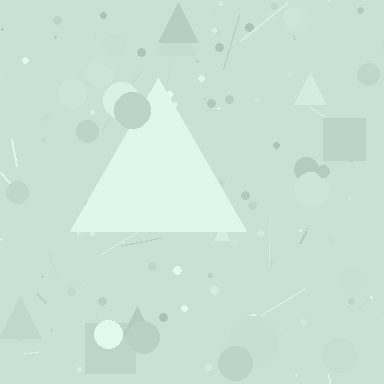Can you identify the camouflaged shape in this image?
The camouflaged shape is a triangle.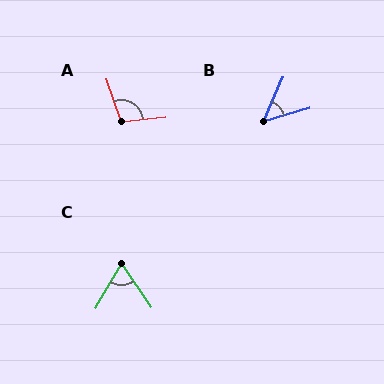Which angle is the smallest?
B, at approximately 51 degrees.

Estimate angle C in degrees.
Approximately 63 degrees.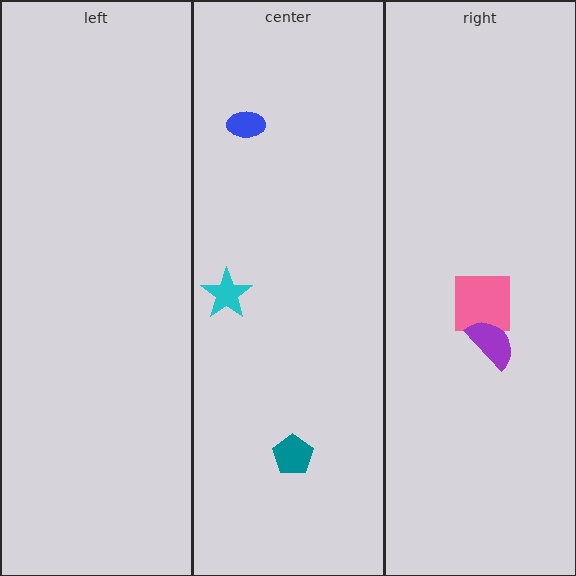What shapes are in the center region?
The blue ellipse, the cyan star, the teal pentagon.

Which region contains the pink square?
The right region.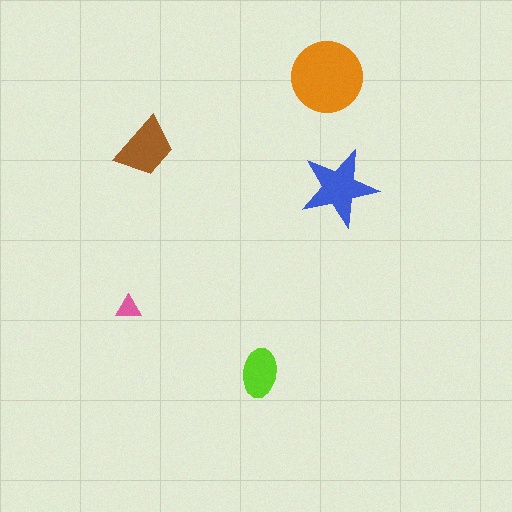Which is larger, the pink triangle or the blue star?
The blue star.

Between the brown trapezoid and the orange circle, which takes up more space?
The orange circle.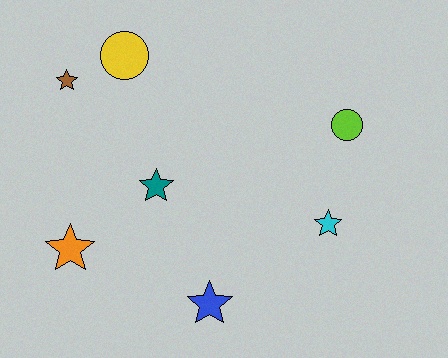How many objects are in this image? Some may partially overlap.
There are 7 objects.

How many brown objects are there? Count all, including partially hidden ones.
There is 1 brown object.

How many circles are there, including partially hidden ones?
There are 2 circles.